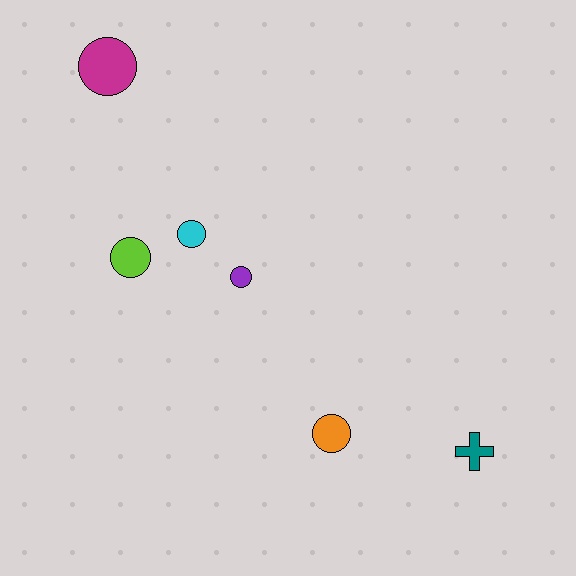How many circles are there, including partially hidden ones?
There are 5 circles.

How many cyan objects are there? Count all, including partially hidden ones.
There is 1 cyan object.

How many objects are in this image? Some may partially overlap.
There are 6 objects.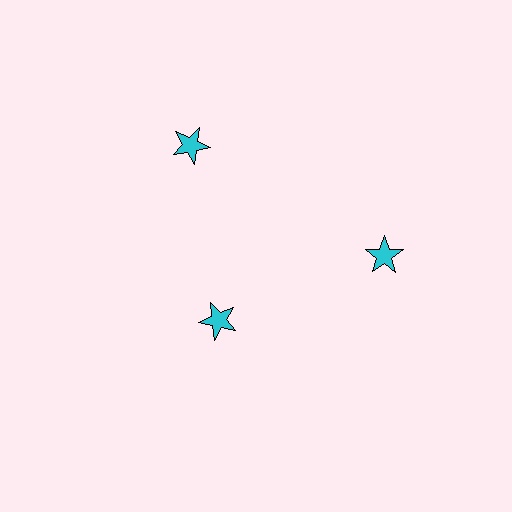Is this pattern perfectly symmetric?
No. The 3 cyan stars are arranged in a ring, but one element near the 7 o'clock position is pulled inward toward the center, breaking the 3-fold rotational symmetry.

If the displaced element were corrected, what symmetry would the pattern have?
It would have 3-fold rotational symmetry — the pattern would map onto itself every 120 degrees.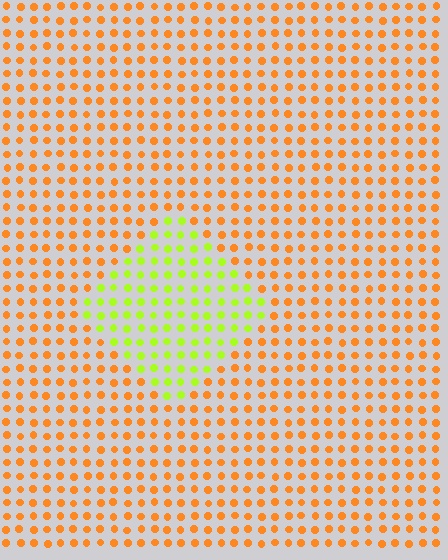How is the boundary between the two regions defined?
The boundary is defined purely by a slight shift in hue (about 55 degrees). Spacing, size, and orientation are identical on both sides.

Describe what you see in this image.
The image is filled with small orange elements in a uniform arrangement. A diamond-shaped region is visible where the elements are tinted to a slightly different hue, forming a subtle color boundary.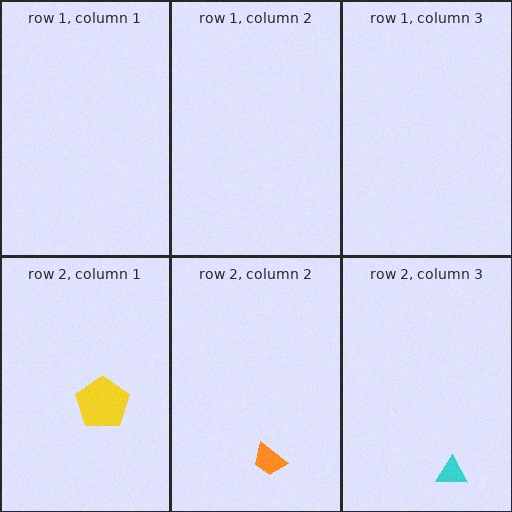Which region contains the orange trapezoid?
The row 2, column 2 region.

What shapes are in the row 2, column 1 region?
The yellow pentagon.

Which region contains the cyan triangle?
The row 2, column 3 region.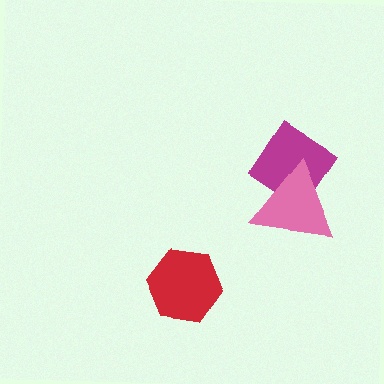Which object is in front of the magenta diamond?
The pink triangle is in front of the magenta diamond.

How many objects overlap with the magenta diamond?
1 object overlaps with the magenta diamond.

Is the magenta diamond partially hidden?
Yes, it is partially covered by another shape.